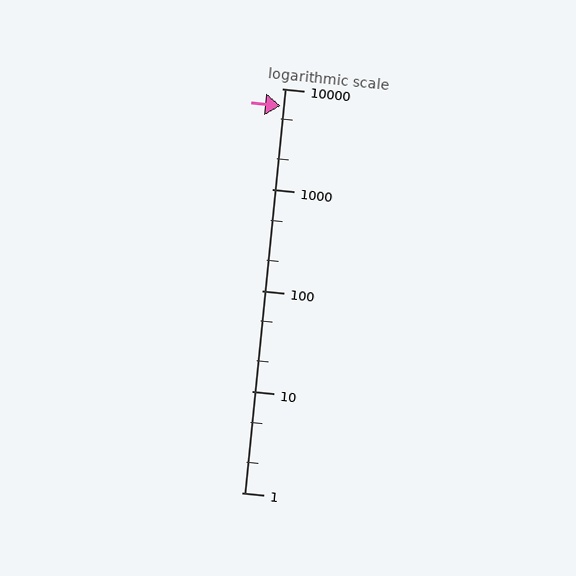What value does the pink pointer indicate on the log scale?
The pointer indicates approximately 6800.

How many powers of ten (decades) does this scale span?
The scale spans 4 decades, from 1 to 10000.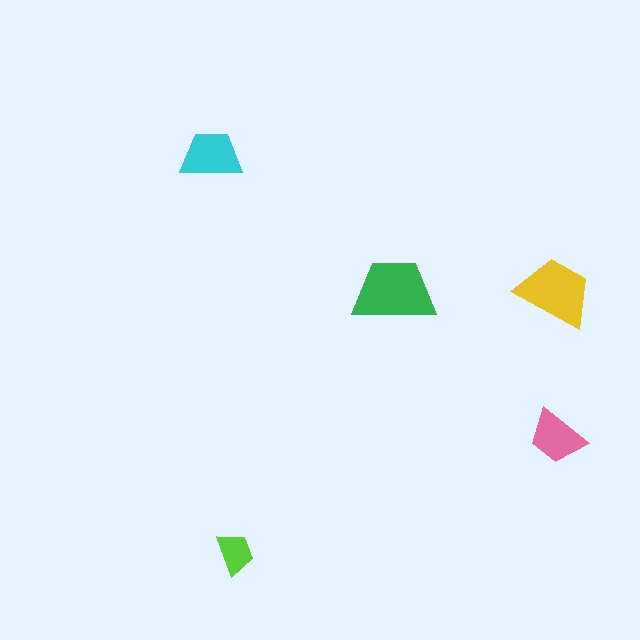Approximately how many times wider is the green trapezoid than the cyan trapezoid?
About 1.5 times wider.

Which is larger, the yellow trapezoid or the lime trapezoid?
The yellow one.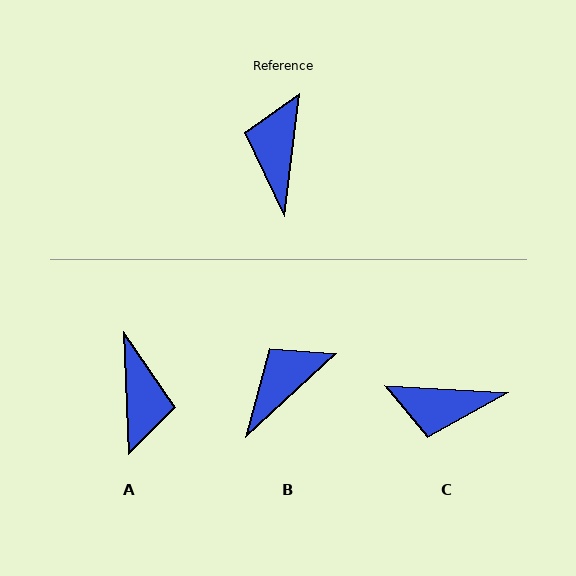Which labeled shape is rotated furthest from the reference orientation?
A, about 171 degrees away.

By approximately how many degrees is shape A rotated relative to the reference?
Approximately 171 degrees clockwise.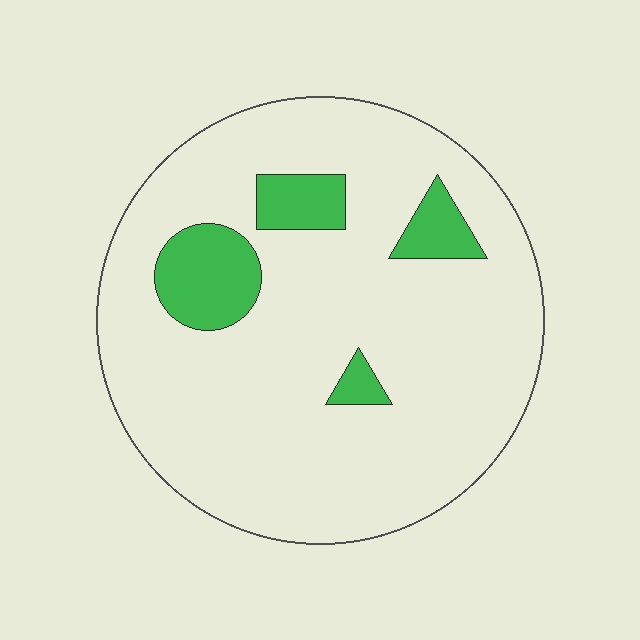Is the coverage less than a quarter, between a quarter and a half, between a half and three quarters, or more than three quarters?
Less than a quarter.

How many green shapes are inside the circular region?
4.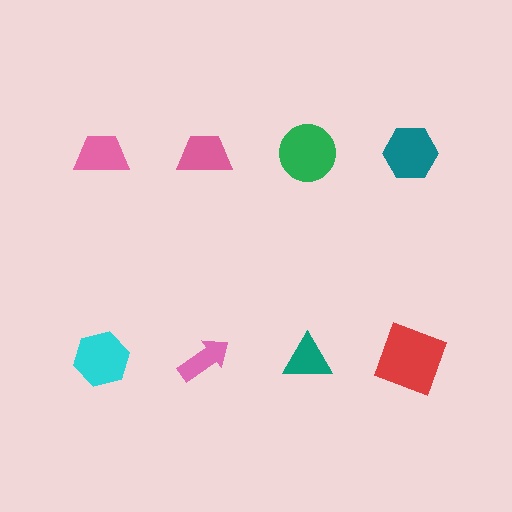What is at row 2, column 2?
A pink arrow.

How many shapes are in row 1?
4 shapes.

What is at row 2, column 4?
A red square.